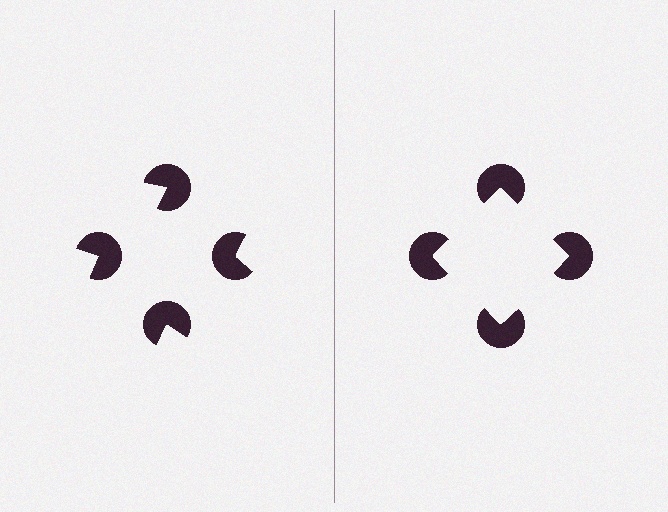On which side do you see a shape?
An illusory square appears on the right side. On the left side the wedge cuts are rotated, so no coherent shape forms.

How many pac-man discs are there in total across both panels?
8 — 4 on each side.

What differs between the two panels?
The pac-man discs are positioned identically on both sides; only the wedge orientations differ. On the right they align to a square; on the left they are misaligned.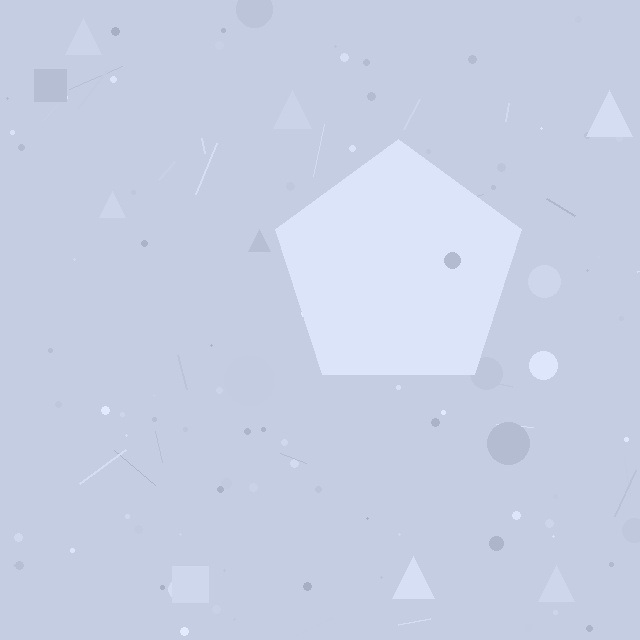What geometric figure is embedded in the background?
A pentagon is embedded in the background.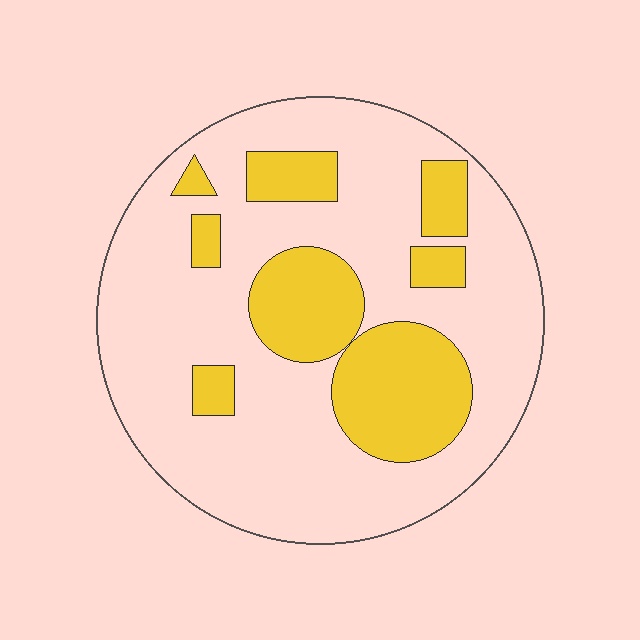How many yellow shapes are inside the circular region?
8.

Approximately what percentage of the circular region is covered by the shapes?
Approximately 25%.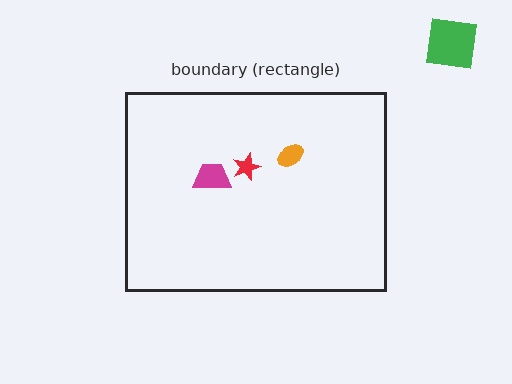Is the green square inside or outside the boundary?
Outside.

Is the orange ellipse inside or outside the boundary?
Inside.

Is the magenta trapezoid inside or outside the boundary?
Inside.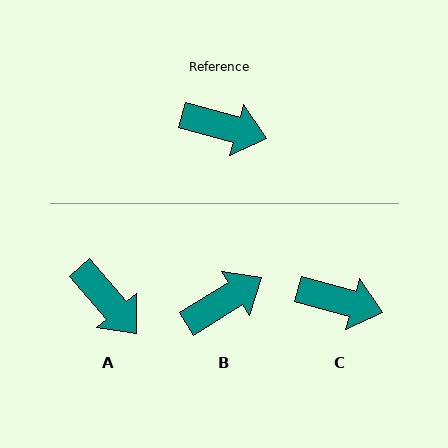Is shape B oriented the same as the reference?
No, it is off by about 48 degrees.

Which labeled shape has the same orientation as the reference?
C.